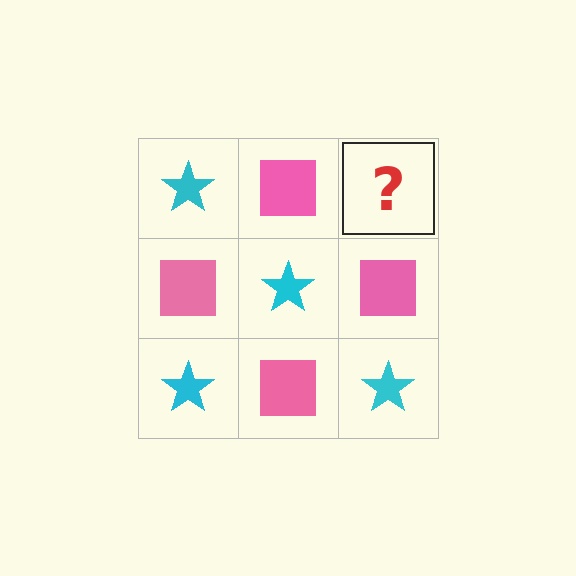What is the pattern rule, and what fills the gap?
The rule is that it alternates cyan star and pink square in a checkerboard pattern. The gap should be filled with a cyan star.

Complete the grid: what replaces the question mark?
The question mark should be replaced with a cyan star.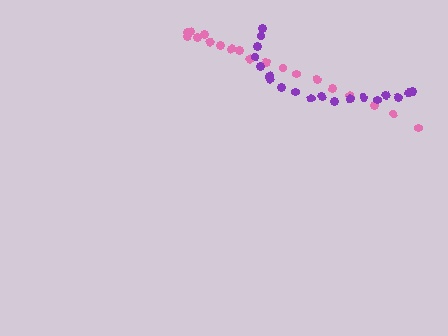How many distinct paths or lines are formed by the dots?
There are 2 distinct paths.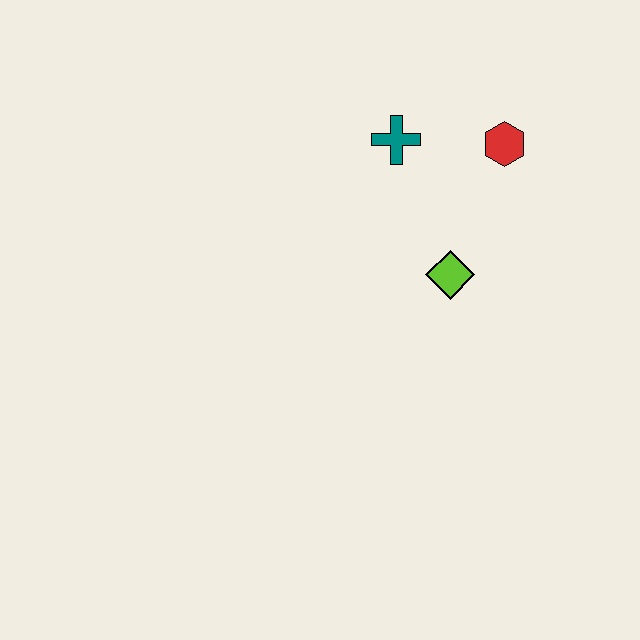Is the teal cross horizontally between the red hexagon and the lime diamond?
No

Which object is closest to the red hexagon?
The teal cross is closest to the red hexagon.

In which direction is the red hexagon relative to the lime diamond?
The red hexagon is above the lime diamond.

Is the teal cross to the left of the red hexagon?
Yes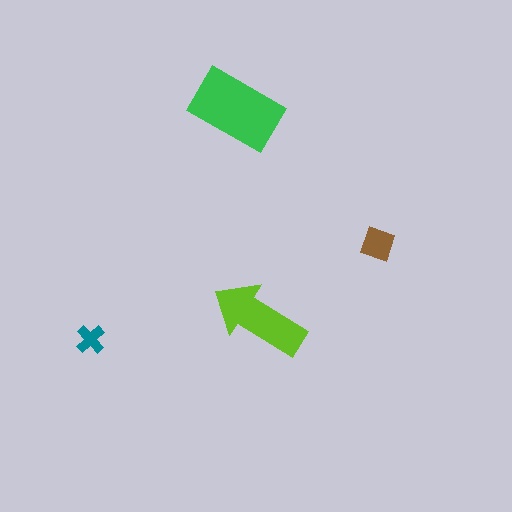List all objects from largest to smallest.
The green rectangle, the lime arrow, the brown diamond, the teal cross.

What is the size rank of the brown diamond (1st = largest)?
3rd.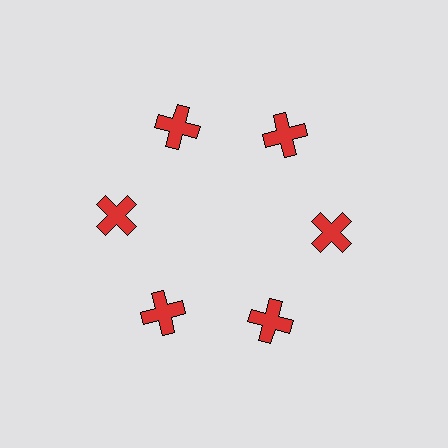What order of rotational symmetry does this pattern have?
This pattern has 6-fold rotational symmetry.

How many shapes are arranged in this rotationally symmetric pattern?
There are 6 shapes, arranged in 6 groups of 1.